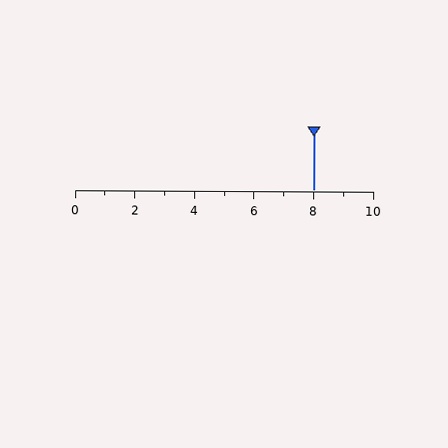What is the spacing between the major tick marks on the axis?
The major ticks are spaced 2 apart.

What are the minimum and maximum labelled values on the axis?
The axis runs from 0 to 10.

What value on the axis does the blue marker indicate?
The marker indicates approximately 8.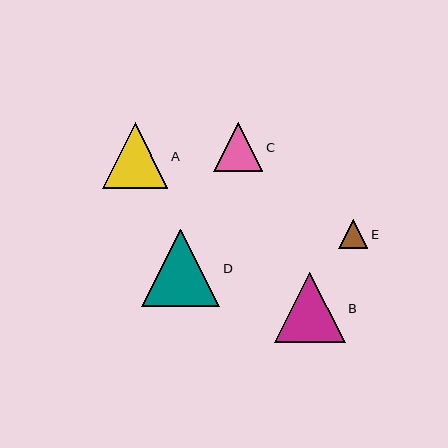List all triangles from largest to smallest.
From largest to smallest: D, B, A, C, E.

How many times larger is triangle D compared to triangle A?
Triangle D is approximately 1.2 times the size of triangle A.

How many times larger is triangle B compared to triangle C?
Triangle B is approximately 1.4 times the size of triangle C.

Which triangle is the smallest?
Triangle E is the smallest with a size of approximately 29 pixels.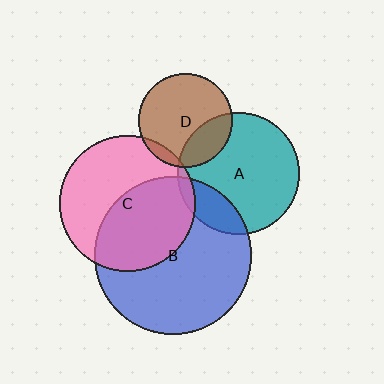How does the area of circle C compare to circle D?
Approximately 2.1 times.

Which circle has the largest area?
Circle B (blue).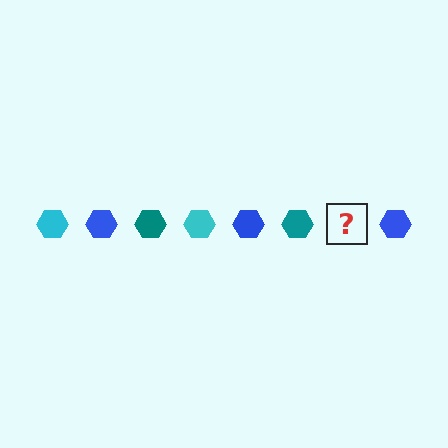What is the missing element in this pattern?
The missing element is a cyan hexagon.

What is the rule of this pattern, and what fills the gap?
The rule is that the pattern cycles through cyan, blue, teal hexagons. The gap should be filled with a cyan hexagon.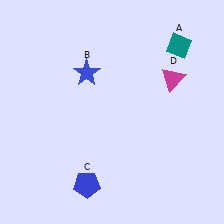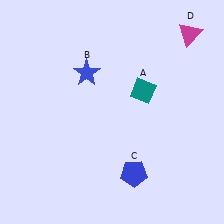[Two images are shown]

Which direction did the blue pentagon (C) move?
The blue pentagon (C) moved right.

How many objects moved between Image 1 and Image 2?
3 objects moved between the two images.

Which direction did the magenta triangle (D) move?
The magenta triangle (D) moved up.